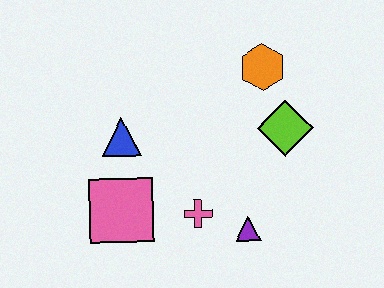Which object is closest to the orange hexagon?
The lime diamond is closest to the orange hexagon.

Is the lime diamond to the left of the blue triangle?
No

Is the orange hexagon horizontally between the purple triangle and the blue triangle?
No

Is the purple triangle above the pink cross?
No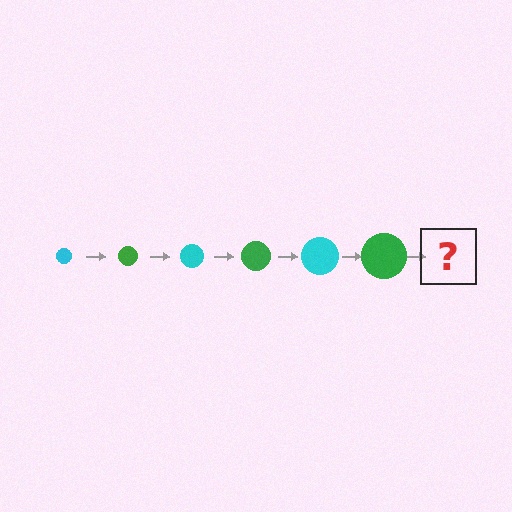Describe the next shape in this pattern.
It should be a cyan circle, larger than the previous one.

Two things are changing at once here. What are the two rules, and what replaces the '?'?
The two rules are that the circle grows larger each step and the color cycles through cyan and green. The '?' should be a cyan circle, larger than the previous one.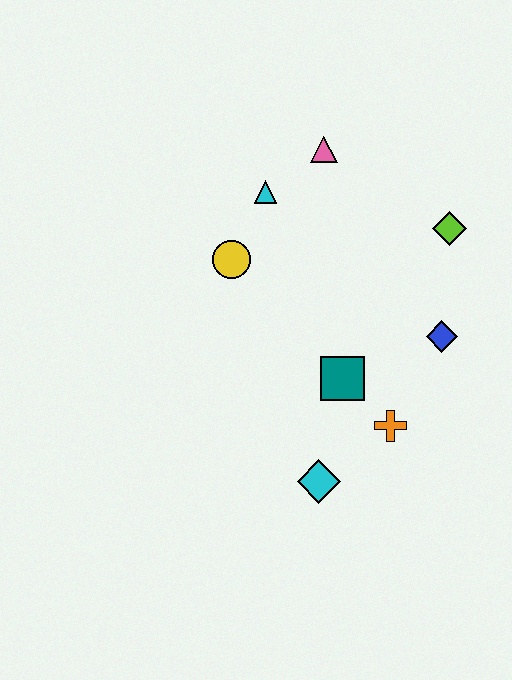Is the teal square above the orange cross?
Yes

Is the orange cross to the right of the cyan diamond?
Yes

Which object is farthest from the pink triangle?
The cyan diamond is farthest from the pink triangle.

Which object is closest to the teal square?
The orange cross is closest to the teal square.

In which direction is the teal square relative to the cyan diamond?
The teal square is above the cyan diamond.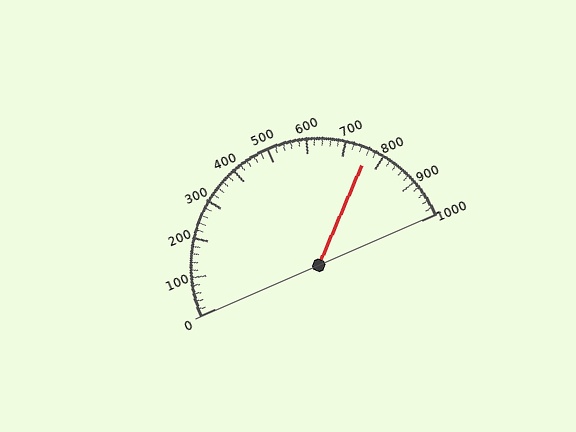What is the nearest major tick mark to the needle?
The nearest major tick mark is 800.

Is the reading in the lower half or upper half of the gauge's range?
The reading is in the upper half of the range (0 to 1000).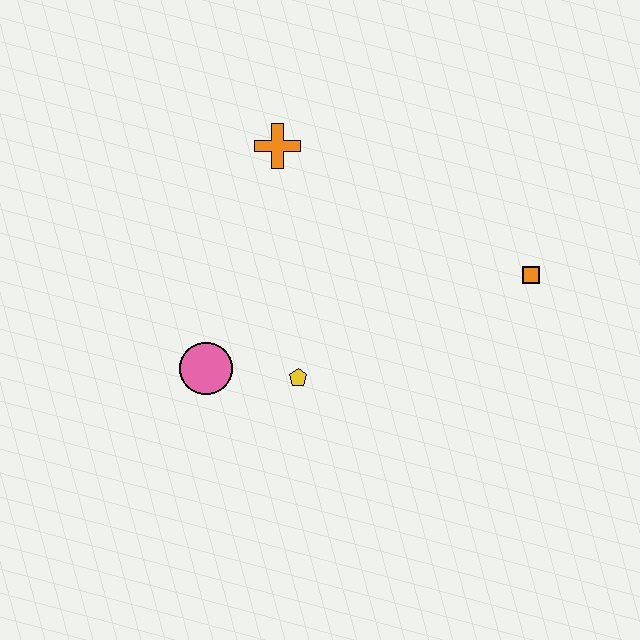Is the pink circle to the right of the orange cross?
No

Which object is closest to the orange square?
The yellow pentagon is closest to the orange square.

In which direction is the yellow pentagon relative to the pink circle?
The yellow pentagon is to the right of the pink circle.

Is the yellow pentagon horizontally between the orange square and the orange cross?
Yes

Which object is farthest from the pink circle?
The orange square is farthest from the pink circle.